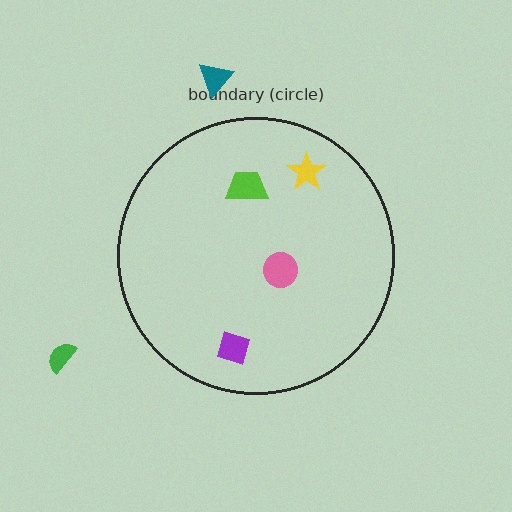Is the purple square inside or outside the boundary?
Inside.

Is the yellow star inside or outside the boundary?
Inside.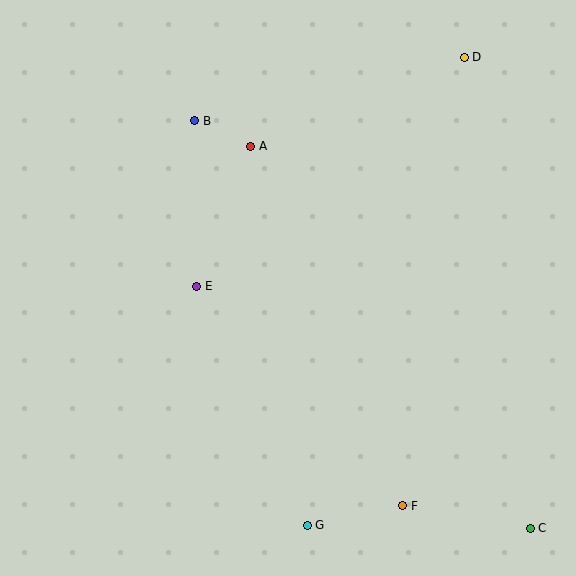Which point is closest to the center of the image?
Point E at (197, 286) is closest to the center.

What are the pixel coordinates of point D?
Point D is at (464, 57).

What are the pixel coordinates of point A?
Point A is at (251, 146).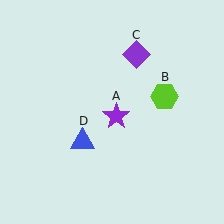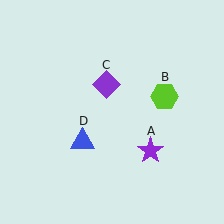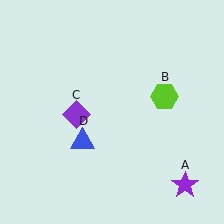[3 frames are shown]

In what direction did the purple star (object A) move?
The purple star (object A) moved down and to the right.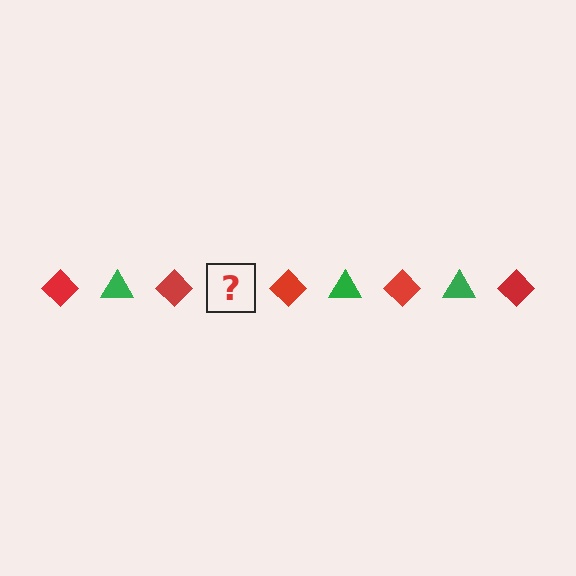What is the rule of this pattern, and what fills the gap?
The rule is that the pattern alternates between red diamond and green triangle. The gap should be filled with a green triangle.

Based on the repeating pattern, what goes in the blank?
The blank should be a green triangle.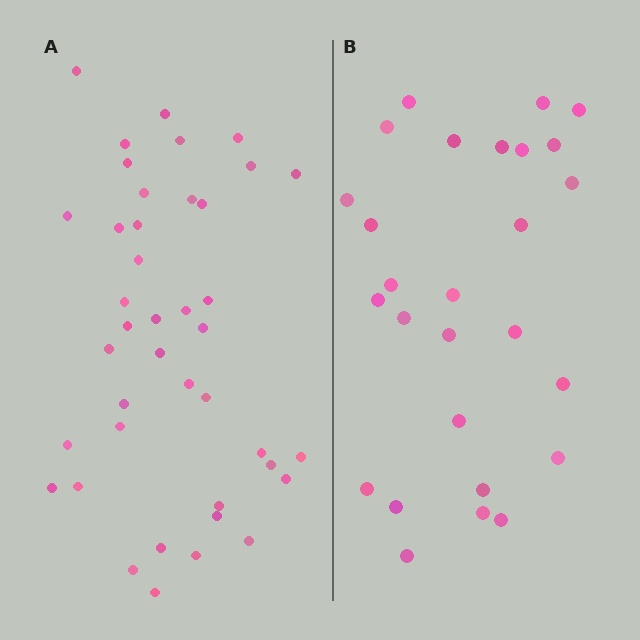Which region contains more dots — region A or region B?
Region A (the left region) has more dots.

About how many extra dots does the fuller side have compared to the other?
Region A has approximately 15 more dots than region B.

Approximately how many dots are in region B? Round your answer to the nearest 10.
About 30 dots. (The exact count is 27, which rounds to 30.)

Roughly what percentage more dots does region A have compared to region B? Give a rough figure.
About 50% more.